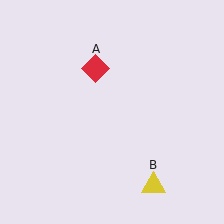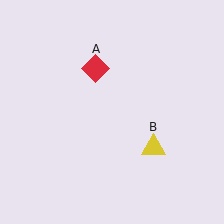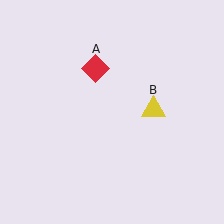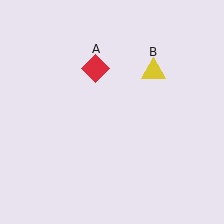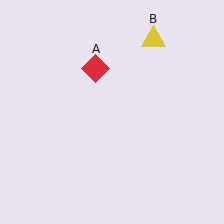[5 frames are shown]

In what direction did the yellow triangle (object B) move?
The yellow triangle (object B) moved up.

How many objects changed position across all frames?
1 object changed position: yellow triangle (object B).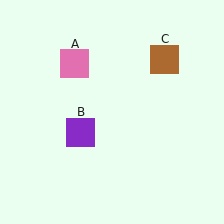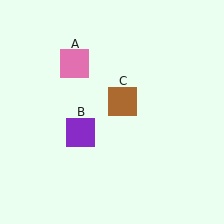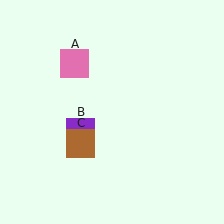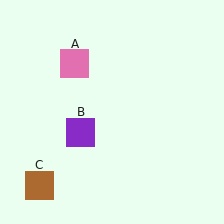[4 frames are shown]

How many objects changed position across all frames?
1 object changed position: brown square (object C).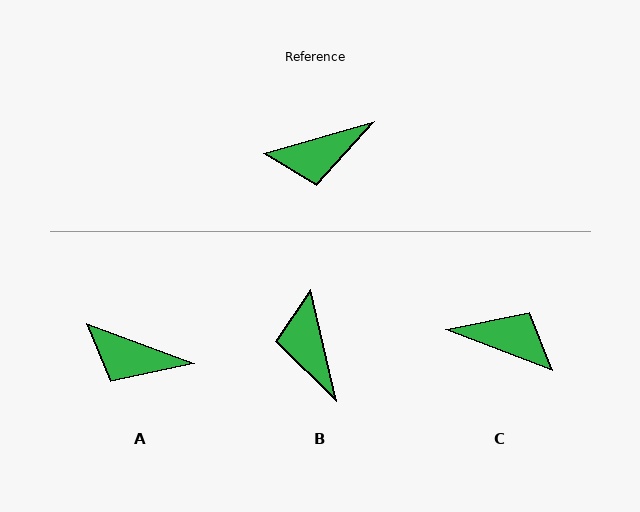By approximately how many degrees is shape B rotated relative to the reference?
Approximately 93 degrees clockwise.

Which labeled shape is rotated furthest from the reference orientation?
C, about 143 degrees away.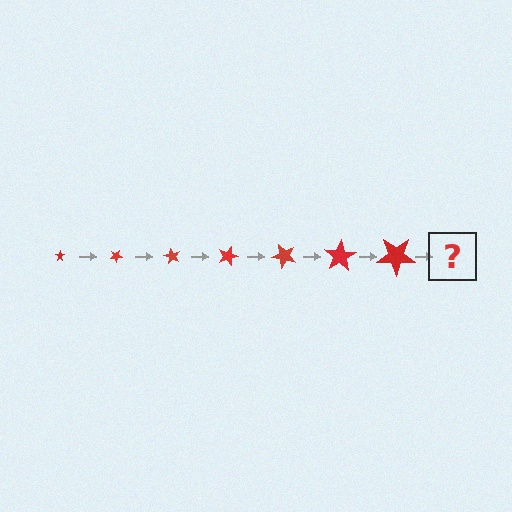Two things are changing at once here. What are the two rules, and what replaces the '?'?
The two rules are that the star grows larger each step and it rotates 30 degrees each step. The '?' should be a star, larger than the previous one and rotated 210 degrees from the start.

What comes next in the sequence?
The next element should be a star, larger than the previous one and rotated 210 degrees from the start.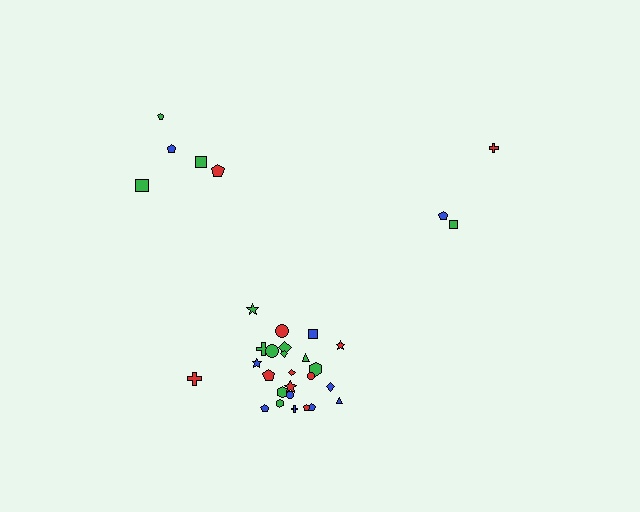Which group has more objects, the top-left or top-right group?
The top-left group.